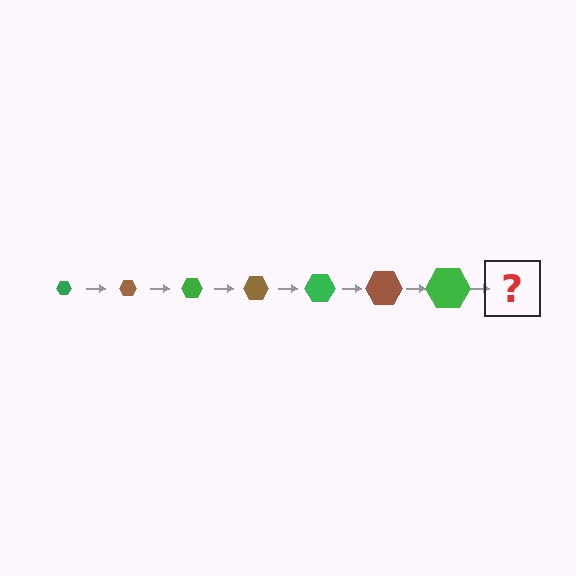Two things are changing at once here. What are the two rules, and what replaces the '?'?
The two rules are that the hexagon grows larger each step and the color cycles through green and brown. The '?' should be a brown hexagon, larger than the previous one.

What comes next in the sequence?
The next element should be a brown hexagon, larger than the previous one.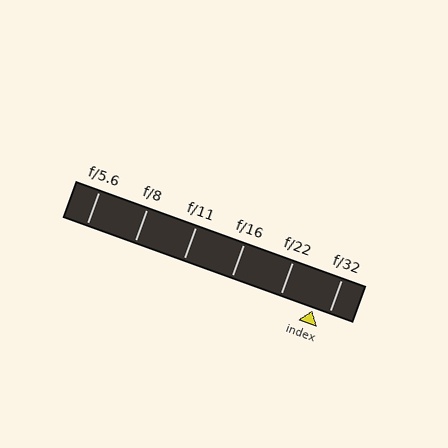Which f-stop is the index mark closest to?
The index mark is closest to f/32.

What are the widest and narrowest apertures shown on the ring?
The widest aperture shown is f/5.6 and the narrowest is f/32.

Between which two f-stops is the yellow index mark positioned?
The index mark is between f/22 and f/32.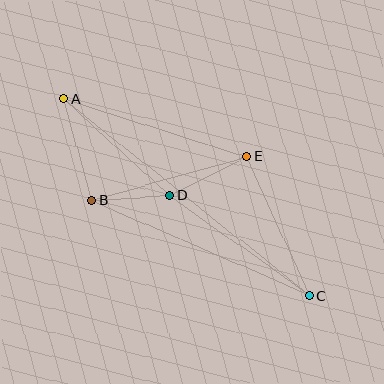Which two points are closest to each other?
Points B and D are closest to each other.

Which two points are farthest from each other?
Points A and C are farthest from each other.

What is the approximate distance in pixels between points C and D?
The distance between C and D is approximately 171 pixels.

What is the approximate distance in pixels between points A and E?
The distance between A and E is approximately 191 pixels.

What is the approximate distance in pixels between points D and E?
The distance between D and E is approximately 86 pixels.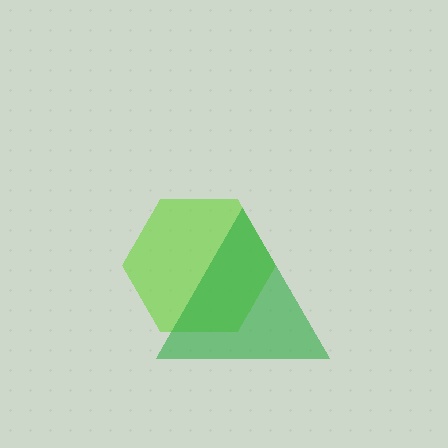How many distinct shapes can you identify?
There are 2 distinct shapes: a lime hexagon, a green triangle.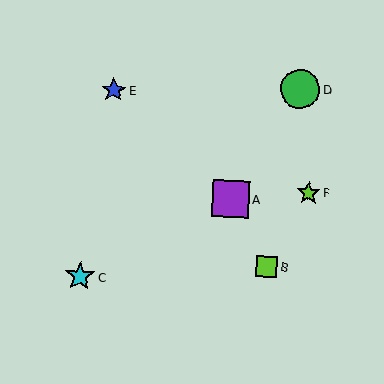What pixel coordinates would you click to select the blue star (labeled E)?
Click at (114, 90) to select the blue star E.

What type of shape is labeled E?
Shape E is a blue star.